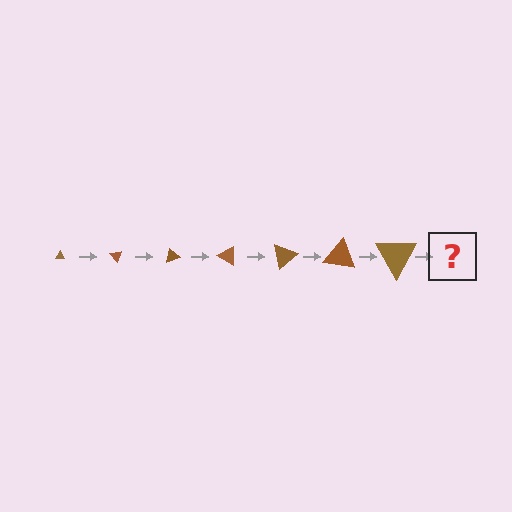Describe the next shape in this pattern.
It should be a triangle, larger than the previous one and rotated 350 degrees from the start.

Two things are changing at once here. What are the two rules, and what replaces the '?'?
The two rules are that the triangle grows larger each step and it rotates 50 degrees each step. The '?' should be a triangle, larger than the previous one and rotated 350 degrees from the start.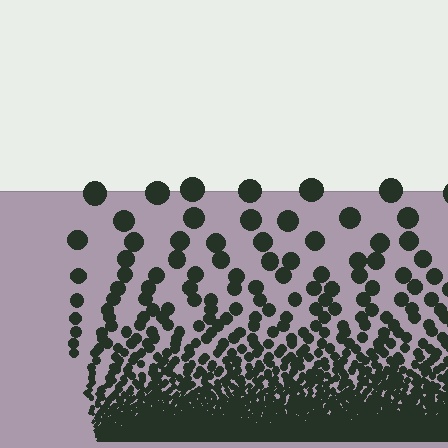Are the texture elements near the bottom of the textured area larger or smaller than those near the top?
Smaller. The gradient is inverted — elements near the bottom are smaller and denser.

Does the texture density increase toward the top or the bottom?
Density increases toward the bottom.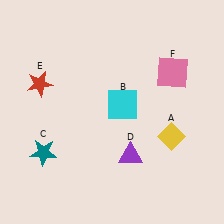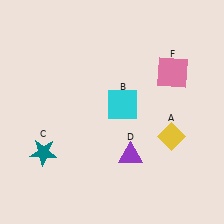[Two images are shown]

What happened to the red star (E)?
The red star (E) was removed in Image 2. It was in the top-left area of Image 1.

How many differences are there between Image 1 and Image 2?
There is 1 difference between the two images.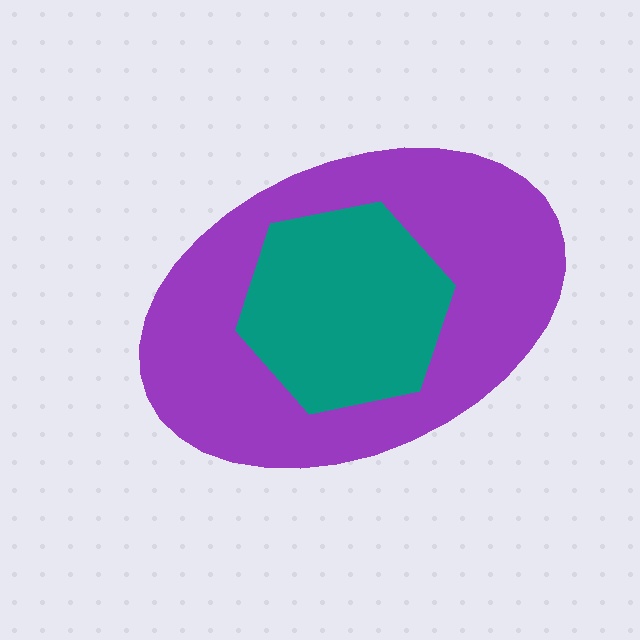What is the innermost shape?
The teal hexagon.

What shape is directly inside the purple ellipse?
The teal hexagon.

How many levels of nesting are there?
2.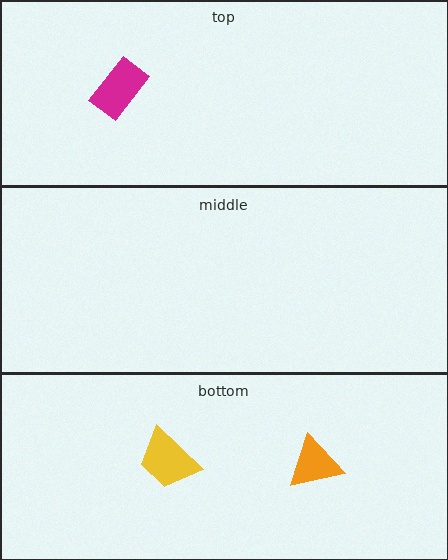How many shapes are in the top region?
1.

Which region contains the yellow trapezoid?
The bottom region.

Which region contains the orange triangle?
The bottom region.